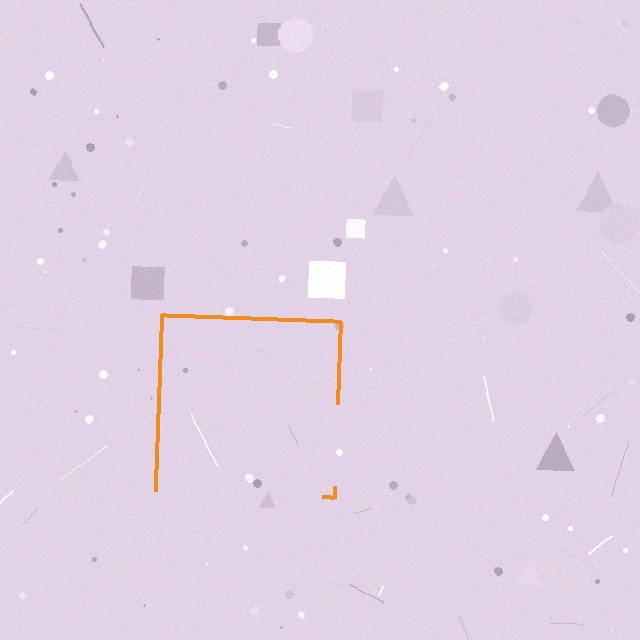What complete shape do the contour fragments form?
The contour fragments form a square.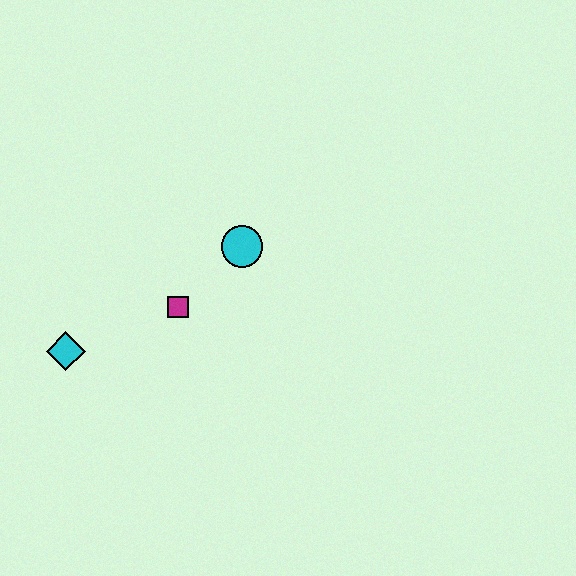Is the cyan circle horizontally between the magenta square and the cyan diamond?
No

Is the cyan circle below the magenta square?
No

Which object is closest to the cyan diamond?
The magenta square is closest to the cyan diamond.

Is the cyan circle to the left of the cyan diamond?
No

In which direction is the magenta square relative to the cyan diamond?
The magenta square is to the right of the cyan diamond.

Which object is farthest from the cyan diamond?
The cyan circle is farthest from the cyan diamond.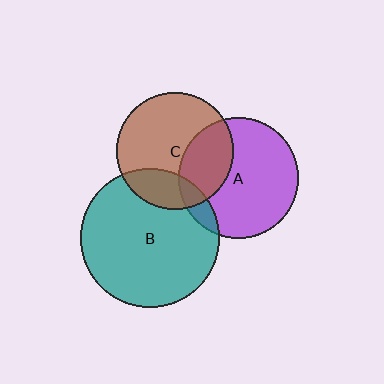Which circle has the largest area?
Circle B (teal).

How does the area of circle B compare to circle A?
Approximately 1.3 times.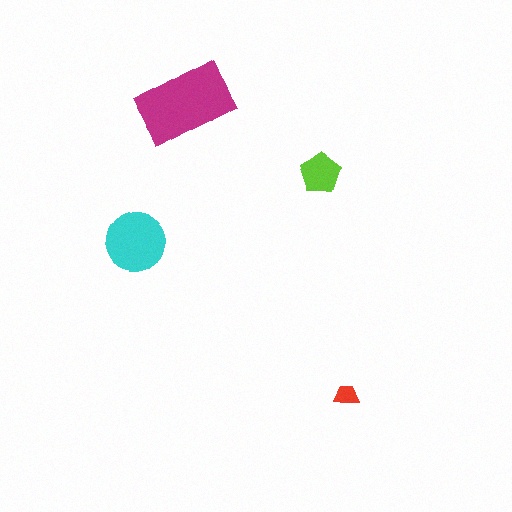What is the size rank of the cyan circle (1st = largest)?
2nd.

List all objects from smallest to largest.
The red trapezoid, the lime pentagon, the cyan circle, the magenta rectangle.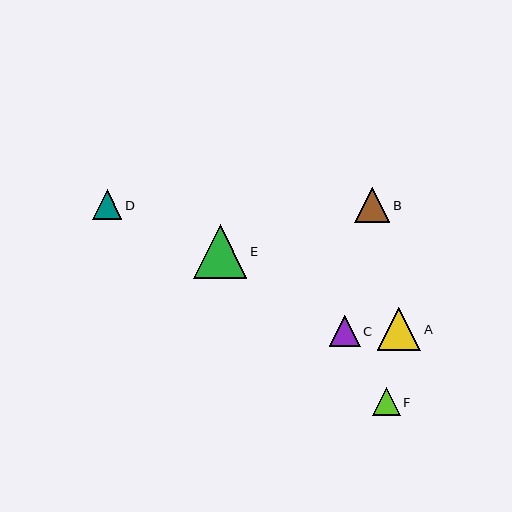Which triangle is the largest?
Triangle E is the largest with a size of approximately 54 pixels.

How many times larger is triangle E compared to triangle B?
Triangle E is approximately 1.5 times the size of triangle B.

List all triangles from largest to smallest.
From largest to smallest: E, A, B, C, D, F.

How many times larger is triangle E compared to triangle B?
Triangle E is approximately 1.5 times the size of triangle B.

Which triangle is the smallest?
Triangle F is the smallest with a size of approximately 27 pixels.